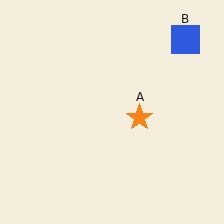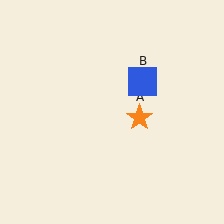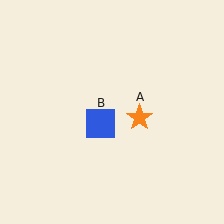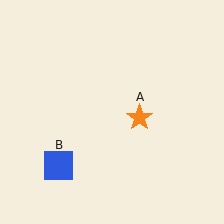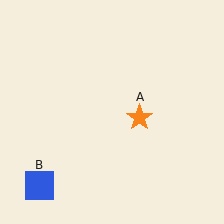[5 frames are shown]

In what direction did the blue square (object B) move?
The blue square (object B) moved down and to the left.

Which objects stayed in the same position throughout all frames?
Orange star (object A) remained stationary.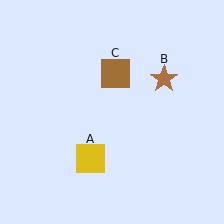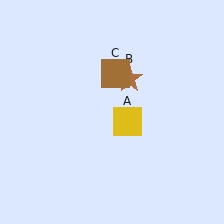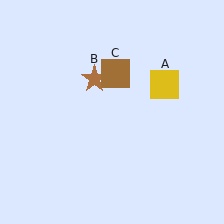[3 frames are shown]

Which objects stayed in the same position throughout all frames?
Brown square (object C) remained stationary.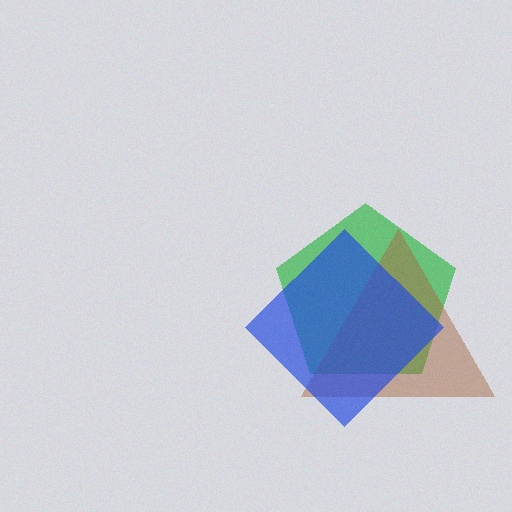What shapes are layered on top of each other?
The layered shapes are: a green pentagon, a brown triangle, a blue diamond.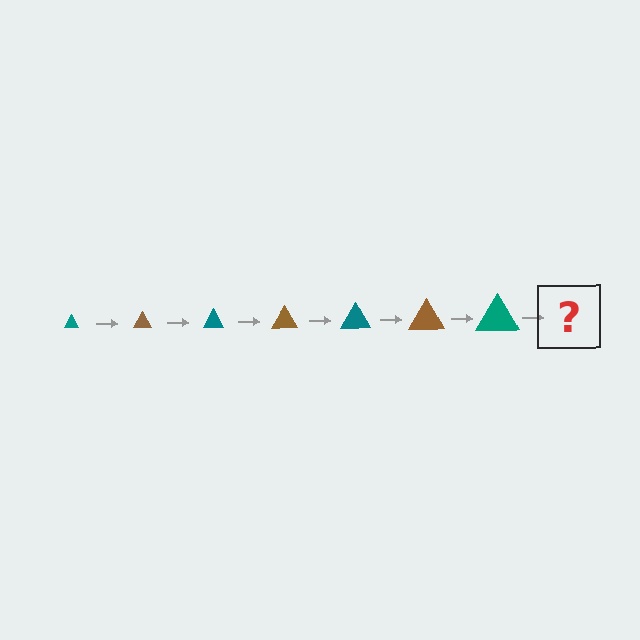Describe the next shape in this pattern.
It should be a brown triangle, larger than the previous one.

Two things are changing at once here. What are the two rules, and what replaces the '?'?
The two rules are that the triangle grows larger each step and the color cycles through teal and brown. The '?' should be a brown triangle, larger than the previous one.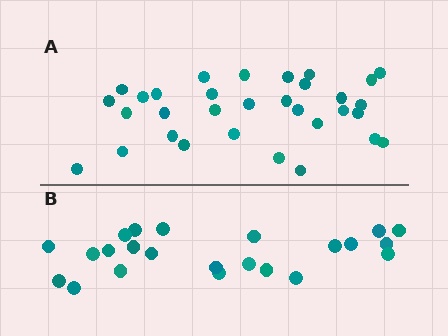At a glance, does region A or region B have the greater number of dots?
Region A (the top region) has more dots.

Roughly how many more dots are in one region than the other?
Region A has roughly 8 or so more dots than region B.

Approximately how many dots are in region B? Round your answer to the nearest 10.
About 20 dots. (The exact count is 23, which rounds to 20.)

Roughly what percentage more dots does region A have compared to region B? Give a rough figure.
About 40% more.